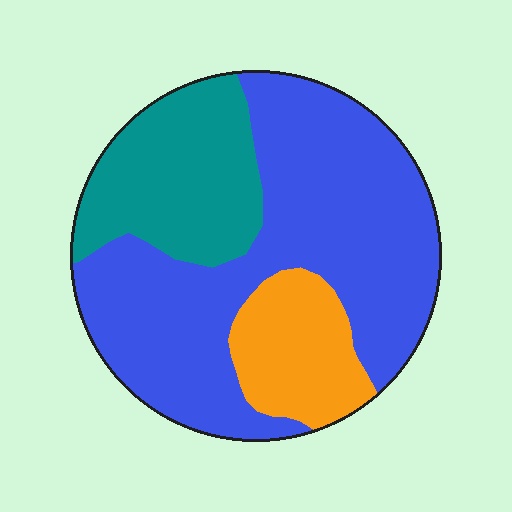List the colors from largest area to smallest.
From largest to smallest: blue, teal, orange.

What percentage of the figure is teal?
Teal covers roughly 25% of the figure.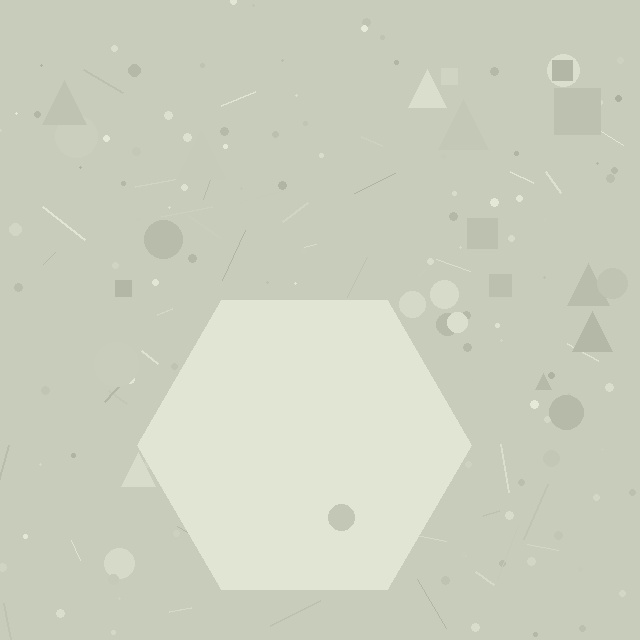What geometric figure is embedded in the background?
A hexagon is embedded in the background.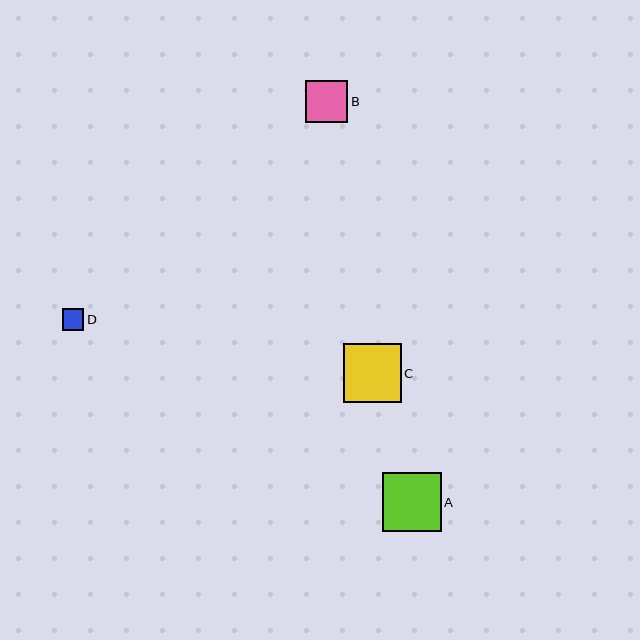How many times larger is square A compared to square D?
Square A is approximately 2.7 times the size of square D.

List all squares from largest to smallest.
From largest to smallest: A, C, B, D.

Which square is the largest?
Square A is the largest with a size of approximately 59 pixels.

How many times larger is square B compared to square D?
Square B is approximately 1.9 times the size of square D.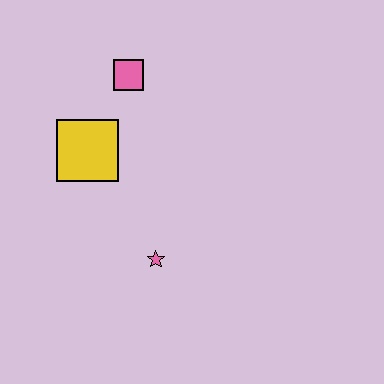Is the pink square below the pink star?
No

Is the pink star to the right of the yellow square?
Yes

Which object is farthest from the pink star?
The pink square is farthest from the pink star.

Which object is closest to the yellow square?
The pink square is closest to the yellow square.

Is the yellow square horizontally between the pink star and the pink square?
No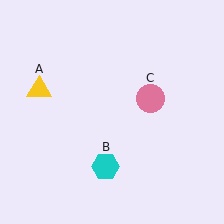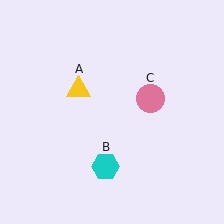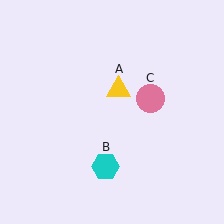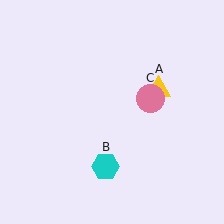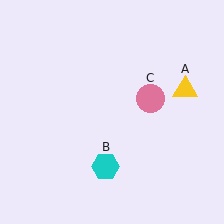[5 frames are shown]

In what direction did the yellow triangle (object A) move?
The yellow triangle (object A) moved right.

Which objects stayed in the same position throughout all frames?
Cyan hexagon (object B) and pink circle (object C) remained stationary.